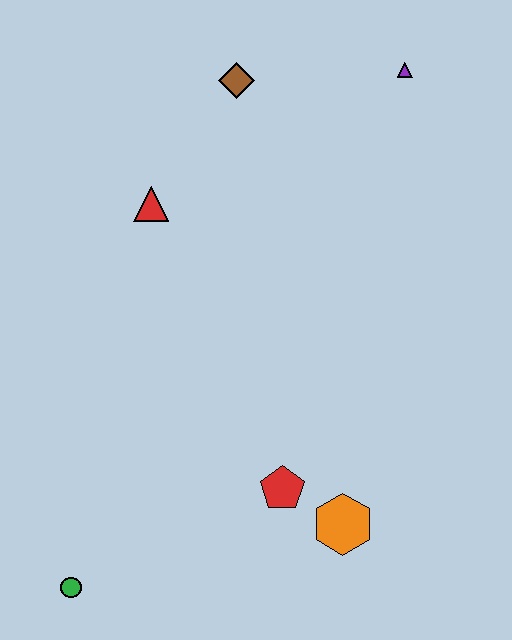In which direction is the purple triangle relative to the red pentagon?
The purple triangle is above the red pentagon.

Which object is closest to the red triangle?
The brown diamond is closest to the red triangle.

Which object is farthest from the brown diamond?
The green circle is farthest from the brown diamond.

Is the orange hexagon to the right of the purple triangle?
No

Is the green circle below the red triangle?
Yes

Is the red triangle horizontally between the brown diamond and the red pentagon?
No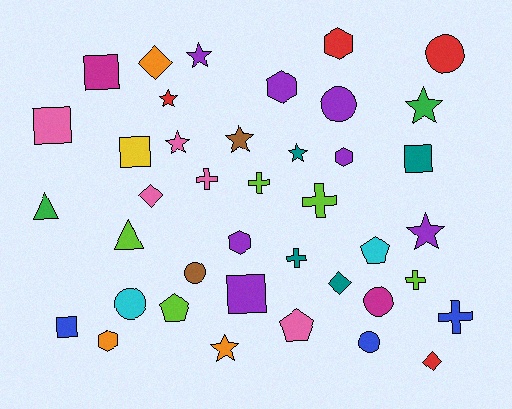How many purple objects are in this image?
There are 7 purple objects.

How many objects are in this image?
There are 40 objects.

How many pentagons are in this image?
There are 3 pentagons.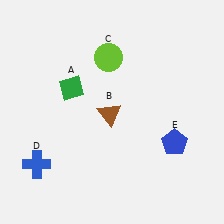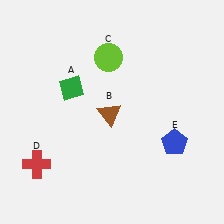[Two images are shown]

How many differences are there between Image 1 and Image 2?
There is 1 difference between the two images.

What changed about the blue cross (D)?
In Image 1, D is blue. In Image 2, it changed to red.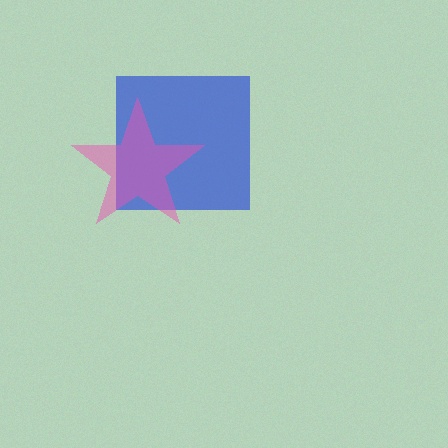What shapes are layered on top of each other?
The layered shapes are: a blue square, a pink star.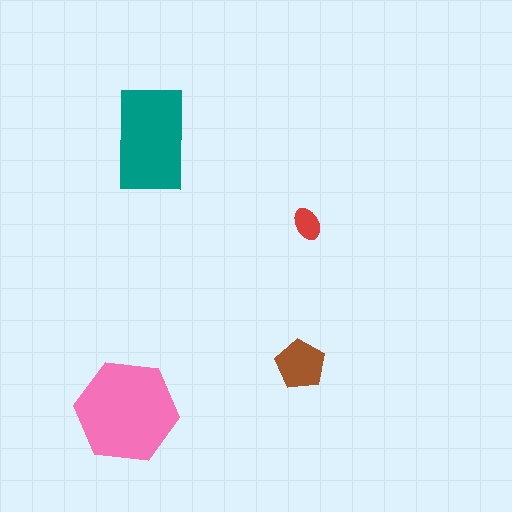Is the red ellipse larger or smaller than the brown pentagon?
Smaller.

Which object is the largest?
The pink hexagon.